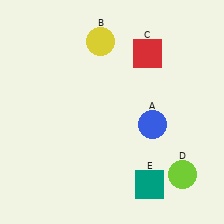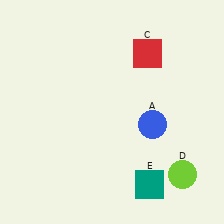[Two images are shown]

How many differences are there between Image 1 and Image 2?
There is 1 difference between the two images.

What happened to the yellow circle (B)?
The yellow circle (B) was removed in Image 2. It was in the top-left area of Image 1.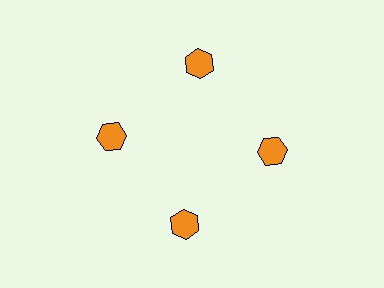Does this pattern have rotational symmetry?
Yes, this pattern has 4-fold rotational symmetry. It looks the same after rotating 90 degrees around the center.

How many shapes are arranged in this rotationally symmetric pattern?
There are 4 shapes, arranged in 4 groups of 1.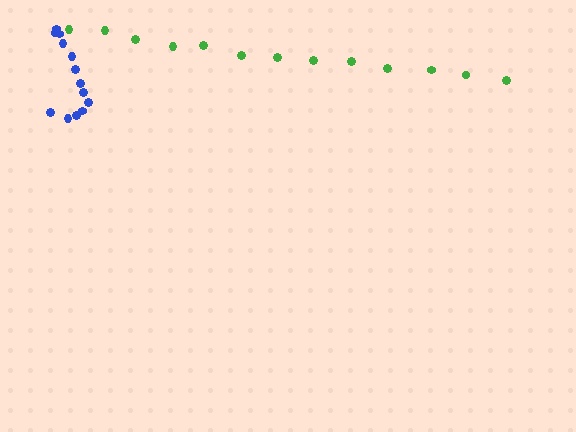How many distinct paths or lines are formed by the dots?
There are 2 distinct paths.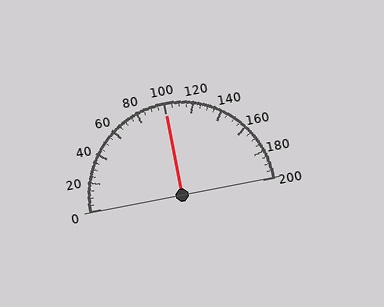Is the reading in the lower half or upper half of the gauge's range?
The reading is in the upper half of the range (0 to 200).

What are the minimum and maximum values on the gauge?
The gauge ranges from 0 to 200.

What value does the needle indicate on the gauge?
The needle indicates approximately 100.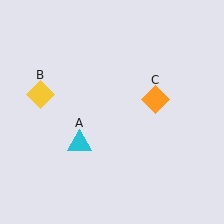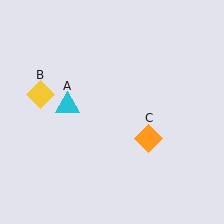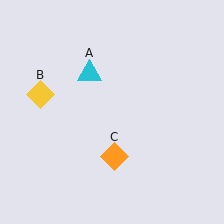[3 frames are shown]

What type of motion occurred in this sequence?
The cyan triangle (object A), orange diamond (object C) rotated clockwise around the center of the scene.